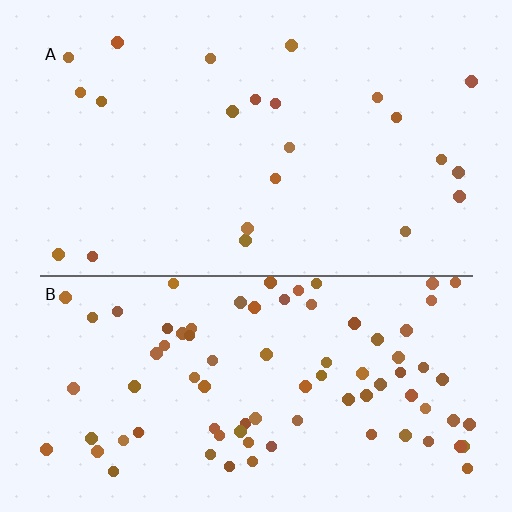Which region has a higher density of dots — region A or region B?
B (the bottom).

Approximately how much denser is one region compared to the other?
Approximately 3.7× — region B over region A.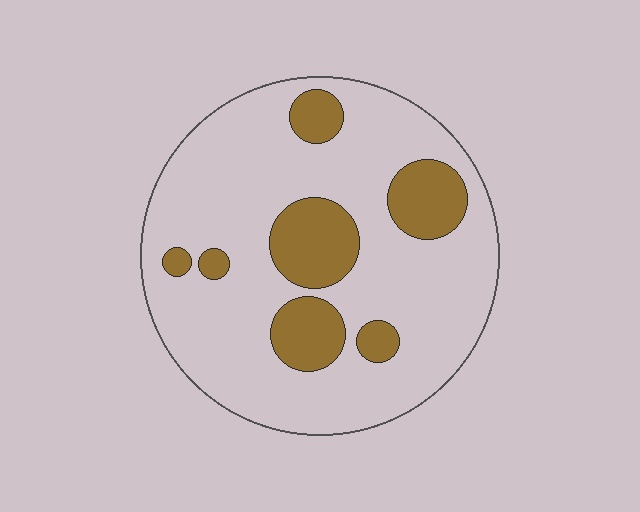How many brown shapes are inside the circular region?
7.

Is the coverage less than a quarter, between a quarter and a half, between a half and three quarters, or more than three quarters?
Less than a quarter.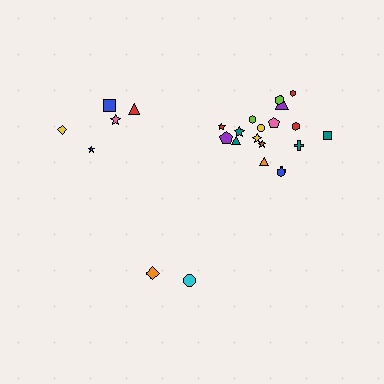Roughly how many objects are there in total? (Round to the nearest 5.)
Roughly 25 objects in total.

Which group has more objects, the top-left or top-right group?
The top-right group.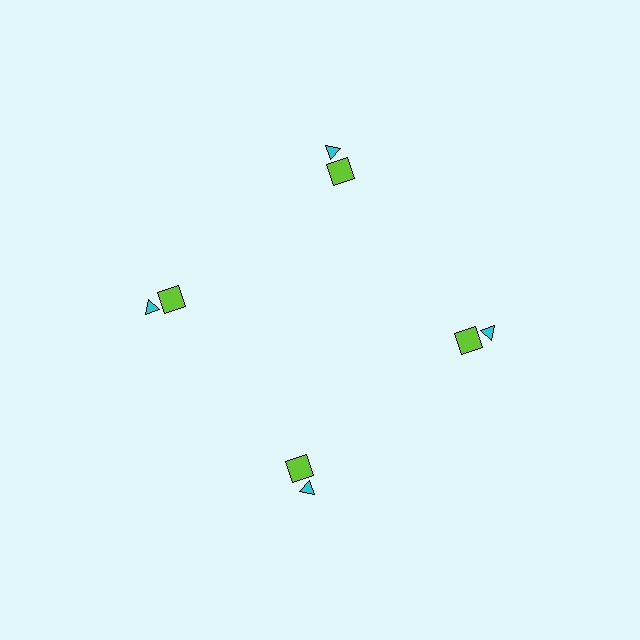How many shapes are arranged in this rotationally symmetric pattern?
There are 8 shapes, arranged in 4 groups of 2.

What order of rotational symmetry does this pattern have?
This pattern has 4-fold rotational symmetry.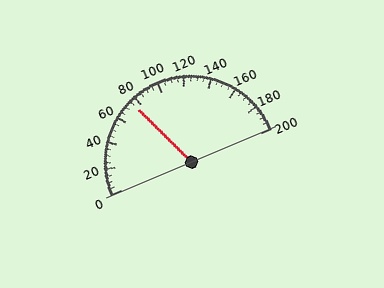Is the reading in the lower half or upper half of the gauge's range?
The reading is in the lower half of the range (0 to 200).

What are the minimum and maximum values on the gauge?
The gauge ranges from 0 to 200.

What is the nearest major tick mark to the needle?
The nearest major tick mark is 80.